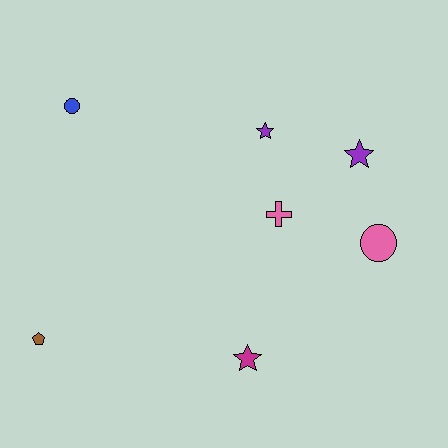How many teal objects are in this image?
There are no teal objects.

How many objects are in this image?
There are 7 objects.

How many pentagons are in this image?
There is 1 pentagon.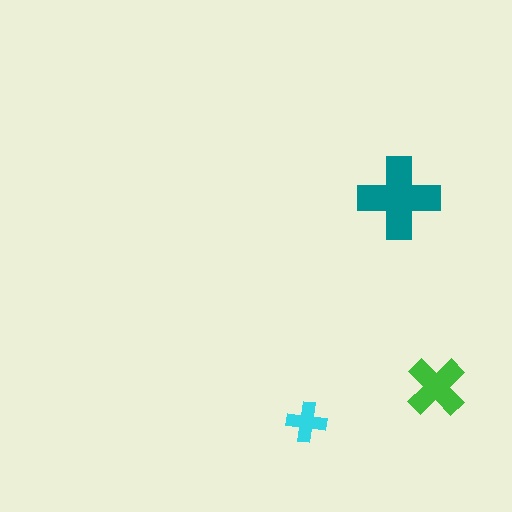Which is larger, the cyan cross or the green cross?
The green one.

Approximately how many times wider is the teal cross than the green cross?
About 1.5 times wider.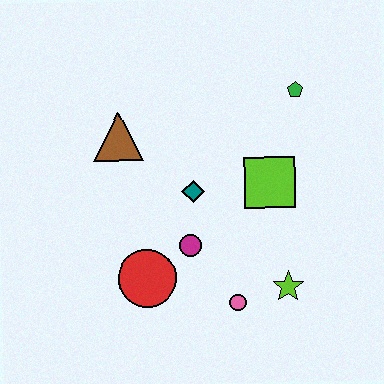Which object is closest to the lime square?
The teal diamond is closest to the lime square.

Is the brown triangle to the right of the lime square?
No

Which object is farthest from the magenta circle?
The green pentagon is farthest from the magenta circle.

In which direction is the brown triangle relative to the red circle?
The brown triangle is above the red circle.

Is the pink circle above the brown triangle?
No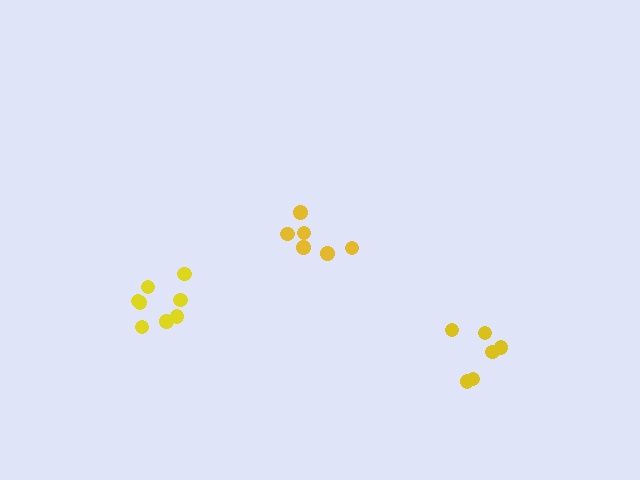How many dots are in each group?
Group 1: 6 dots, Group 2: 6 dots, Group 3: 8 dots (20 total).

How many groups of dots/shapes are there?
There are 3 groups.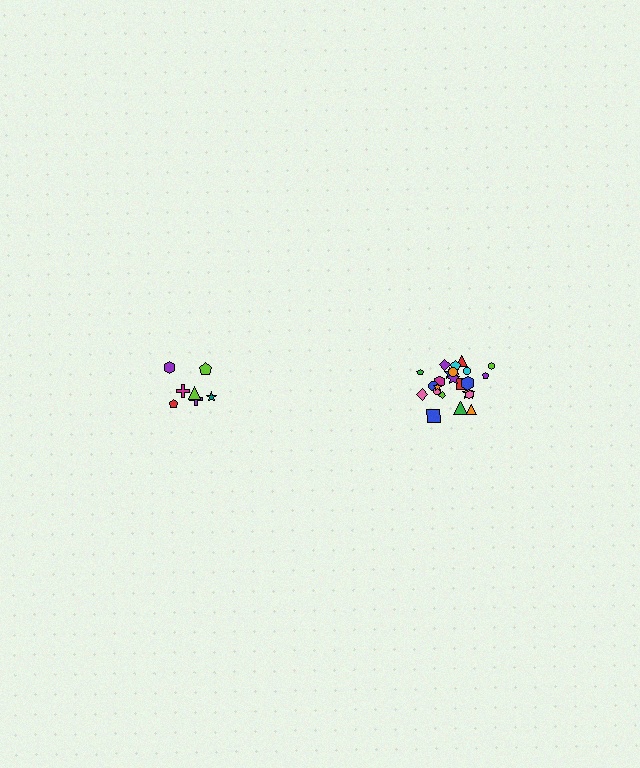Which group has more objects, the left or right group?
The right group.